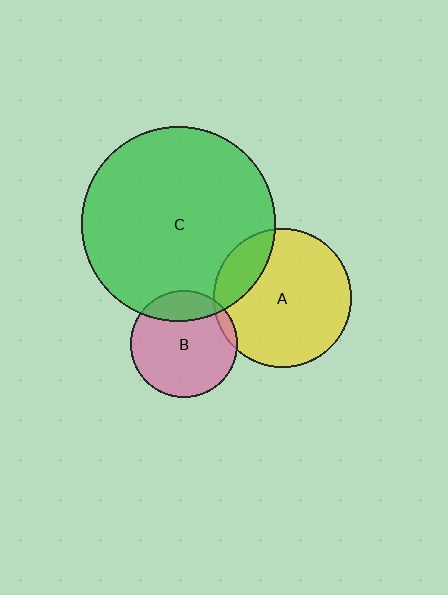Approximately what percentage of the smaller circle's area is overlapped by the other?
Approximately 20%.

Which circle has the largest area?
Circle C (green).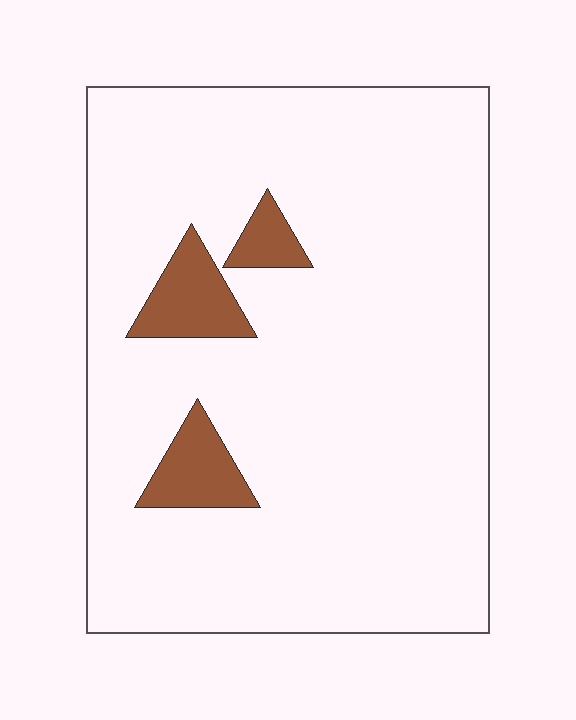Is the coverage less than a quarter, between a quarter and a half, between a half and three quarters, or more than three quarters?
Less than a quarter.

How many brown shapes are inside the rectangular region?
3.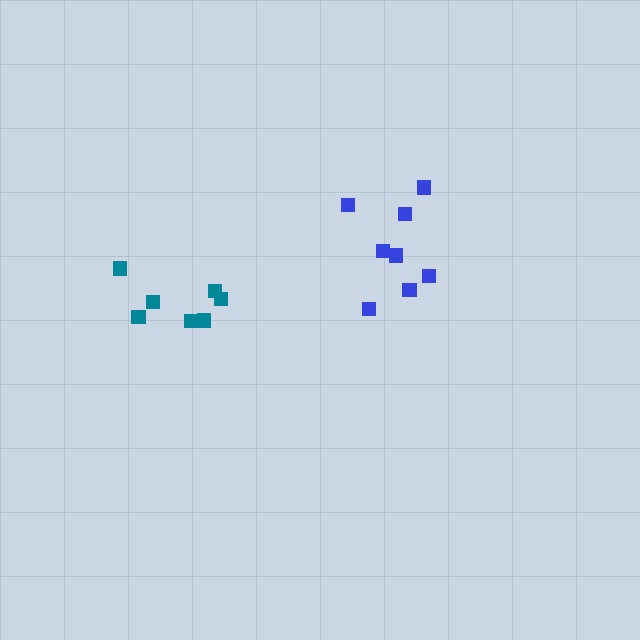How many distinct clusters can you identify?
There are 2 distinct clusters.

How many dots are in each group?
Group 1: 7 dots, Group 2: 8 dots (15 total).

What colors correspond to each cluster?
The clusters are colored: teal, blue.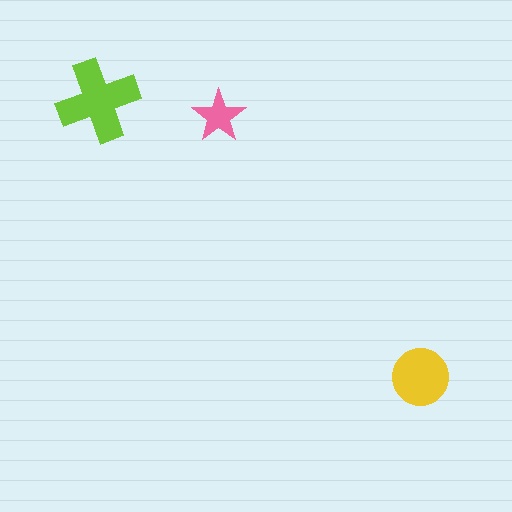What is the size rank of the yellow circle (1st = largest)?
2nd.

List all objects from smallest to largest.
The pink star, the yellow circle, the lime cross.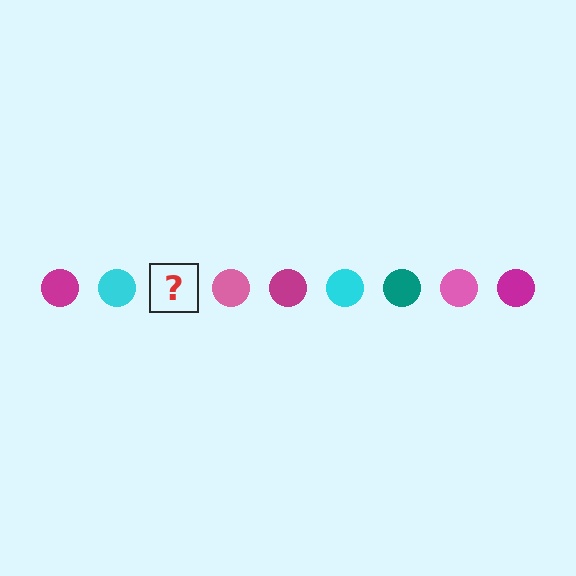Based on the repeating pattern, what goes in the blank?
The blank should be a teal circle.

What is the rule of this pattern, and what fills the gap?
The rule is that the pattern cycles through magenta, cyan, teal, pink circles. The gap should be filled with a teal circle.